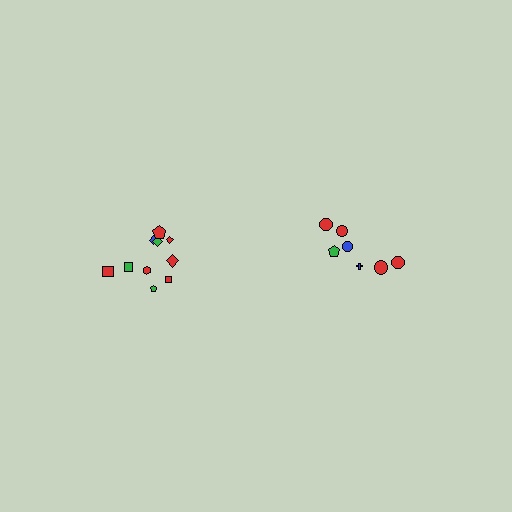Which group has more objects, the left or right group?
The left group.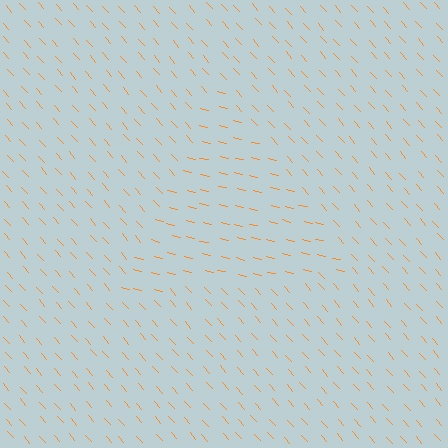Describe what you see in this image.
The image is filled with small orange line segments. A triangle region in the image has lines oriented differently from the surrounding lines, creating a visible texture boundary.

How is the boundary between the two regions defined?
The boundary is defined purely by a change in line orientation (approximately 35 degrees difference). All lines are the same color and thickness.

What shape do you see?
I see a triangle.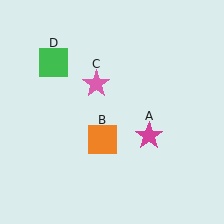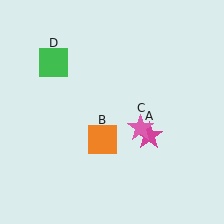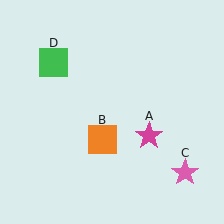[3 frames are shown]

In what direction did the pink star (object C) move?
The pink star (object C) moved down and to the right.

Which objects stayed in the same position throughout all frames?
Magenta star (object A) and orange square (object B) and green square (object D) remained stationary.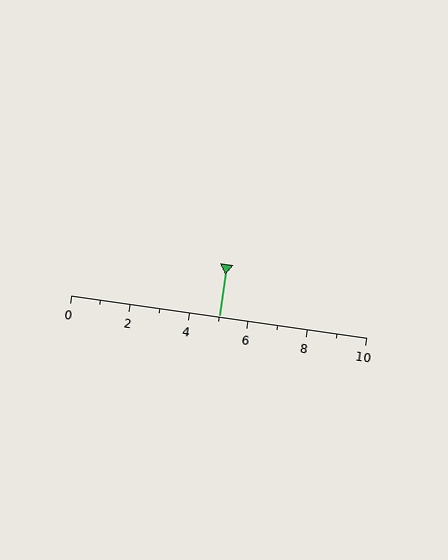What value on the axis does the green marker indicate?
The marker indicates approximately 5.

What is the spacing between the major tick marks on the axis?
The major ticks are spaced 2 apart.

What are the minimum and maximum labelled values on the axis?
The axis runs from 0 to 10.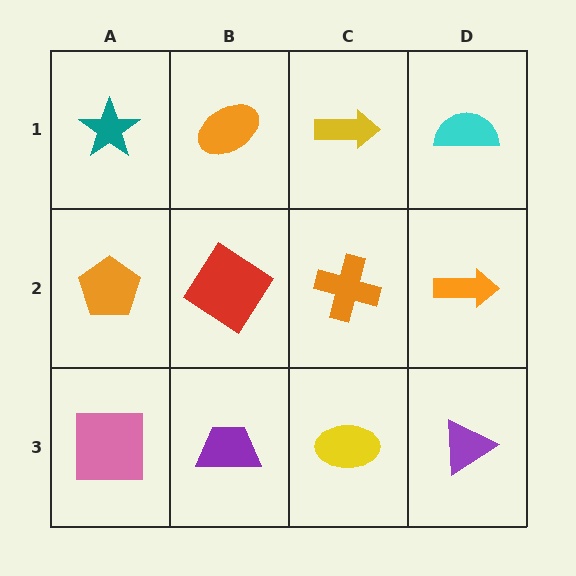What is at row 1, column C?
A yellow arrow.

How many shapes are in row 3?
4 shapes.